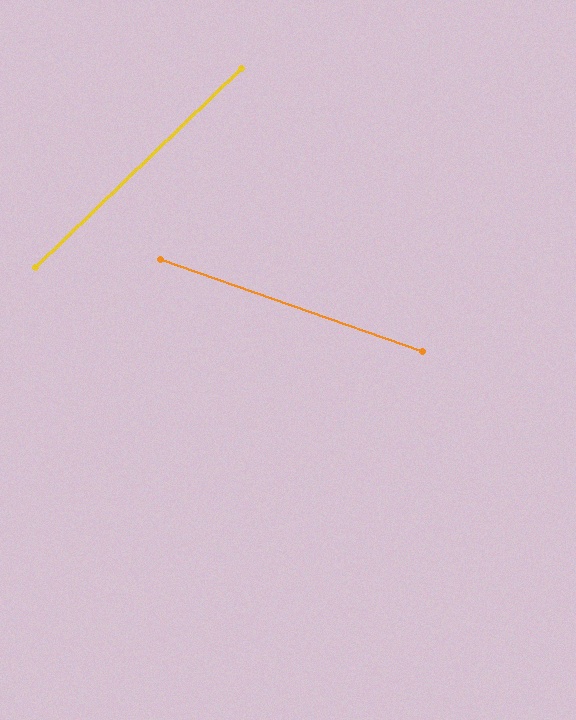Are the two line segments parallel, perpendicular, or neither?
Neither parallel nor perpendicular — they differ by about 63°.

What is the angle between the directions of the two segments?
Approximately 63 degrees.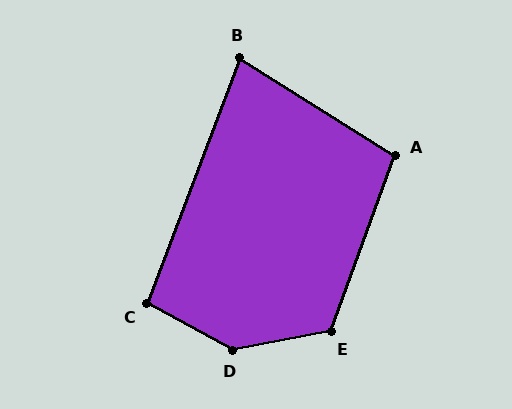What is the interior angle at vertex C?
Approximately 98 degrees (obtuse).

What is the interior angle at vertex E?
Approximately 121 degrees (obtuse).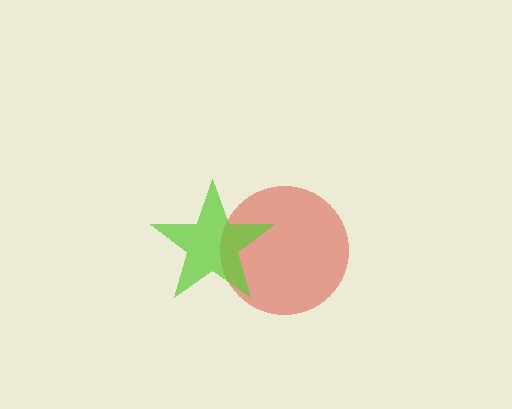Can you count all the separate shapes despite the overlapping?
Yes, there are 2 separate shapes.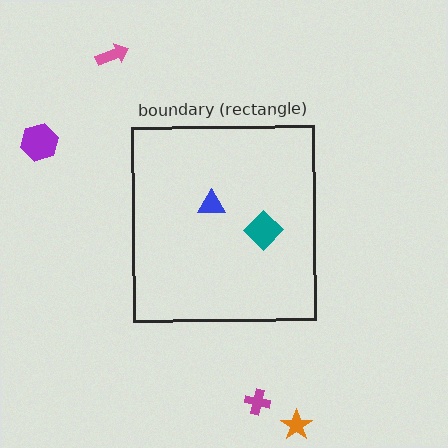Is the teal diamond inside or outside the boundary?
Inside.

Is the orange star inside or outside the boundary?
Outside.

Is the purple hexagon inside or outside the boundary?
Outside.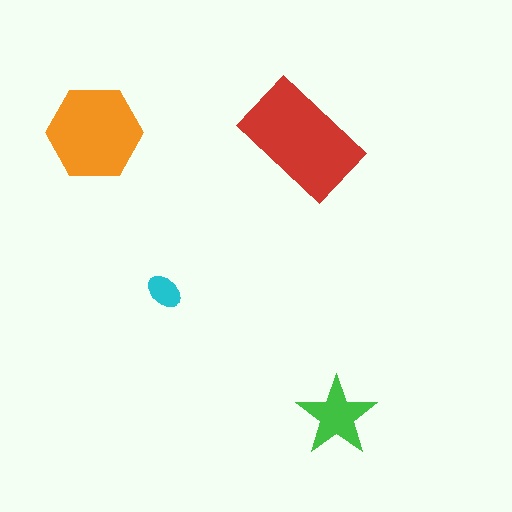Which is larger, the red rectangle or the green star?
The red rectangle.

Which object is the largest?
The red rectangle.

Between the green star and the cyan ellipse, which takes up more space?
The green star.